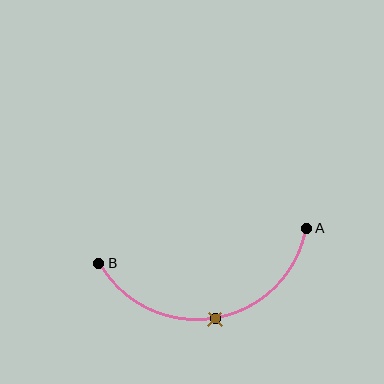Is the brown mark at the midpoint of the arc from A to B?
Yes. The brown mark lies on the arc at equal arc-length from both A and B — it is the arc midpoint.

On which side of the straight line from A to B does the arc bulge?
The arc bulges below the straight line connecting A and B.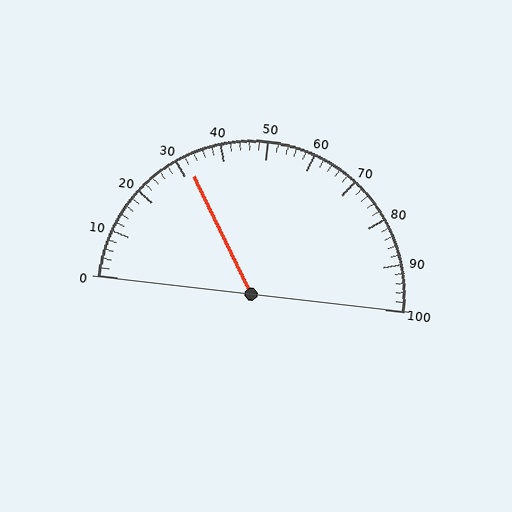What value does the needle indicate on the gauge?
The needle indicates approximately 32.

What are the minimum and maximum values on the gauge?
The gauge ranges from 0 to 100.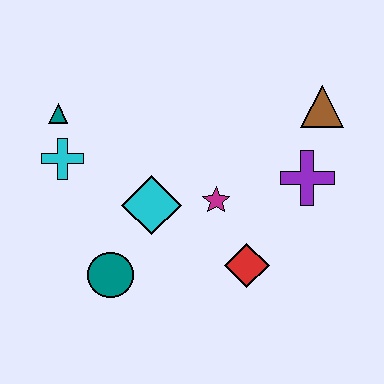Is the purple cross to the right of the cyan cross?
Yes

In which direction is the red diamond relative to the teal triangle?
The red diamond is to the right of the teal triangle.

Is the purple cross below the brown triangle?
Yes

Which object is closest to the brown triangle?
The purple cross is closest to the brown triangle.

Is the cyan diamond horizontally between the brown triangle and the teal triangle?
Yes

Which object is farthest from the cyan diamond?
The brown triangle is farthest from the cyan diamond.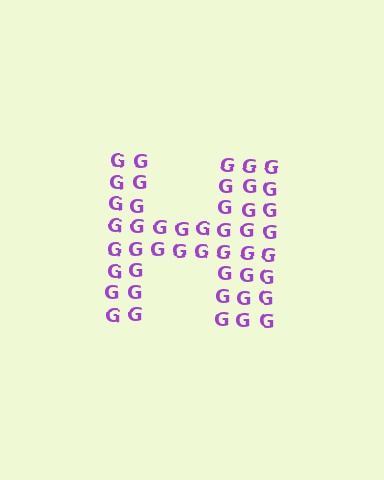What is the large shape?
The large shape is the letter H.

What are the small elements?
The small elements are letter G's.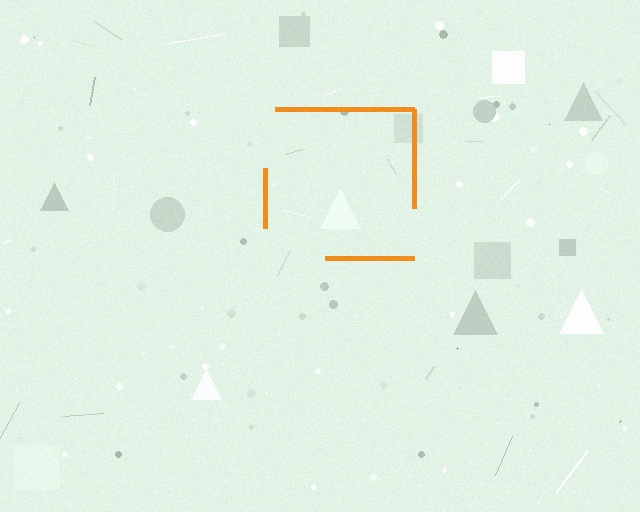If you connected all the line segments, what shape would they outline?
They would outline a square.